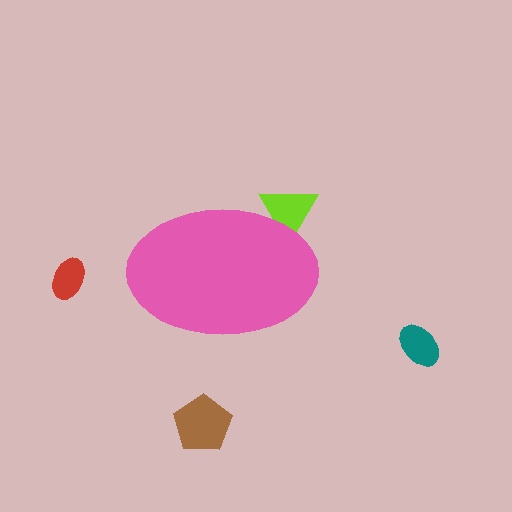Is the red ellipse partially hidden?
No, the red ellipse is fully visible.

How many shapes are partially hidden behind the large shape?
1 shape is partially hidden.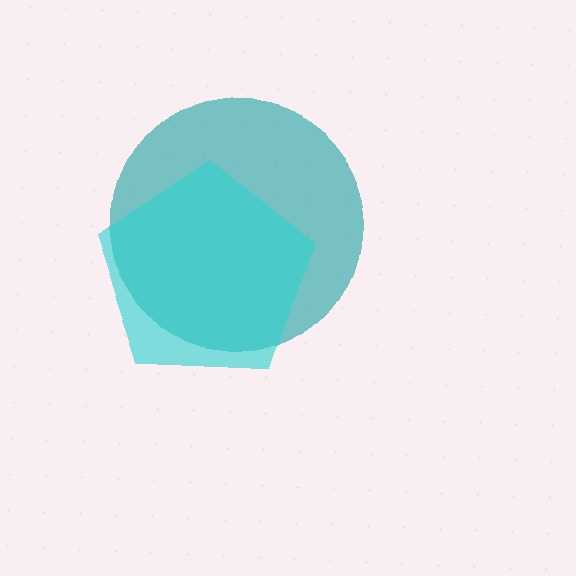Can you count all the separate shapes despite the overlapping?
Yes, there are 2 separate shapes.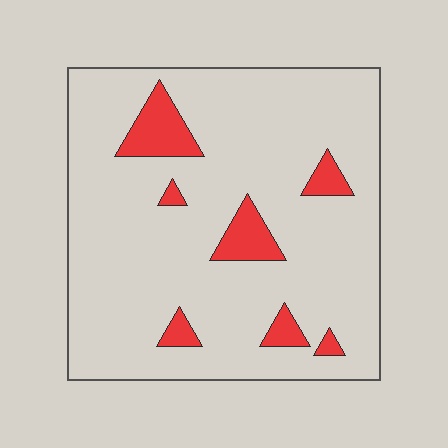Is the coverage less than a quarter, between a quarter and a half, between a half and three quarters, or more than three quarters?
Less than a quarter.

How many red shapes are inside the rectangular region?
7.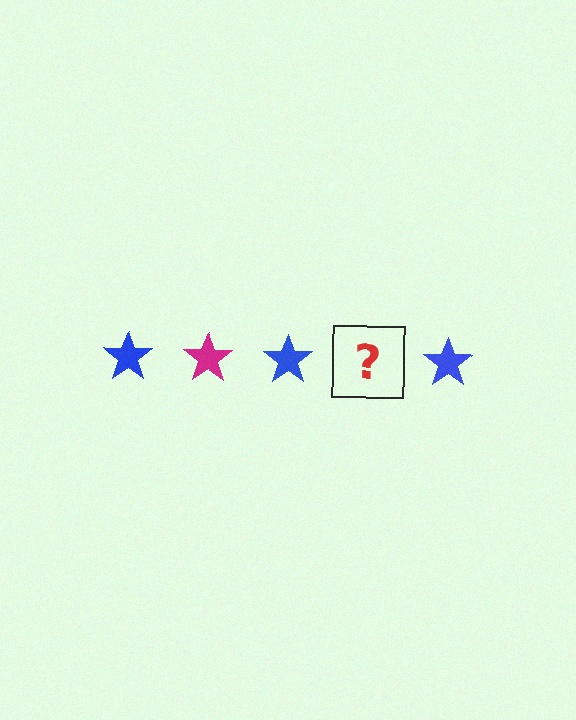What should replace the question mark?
The question mark should be replaced with a magenta star.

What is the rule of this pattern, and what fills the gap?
The rule is that the pattern cycles through blue, magenta stars. The gap should be filled with a magenta star.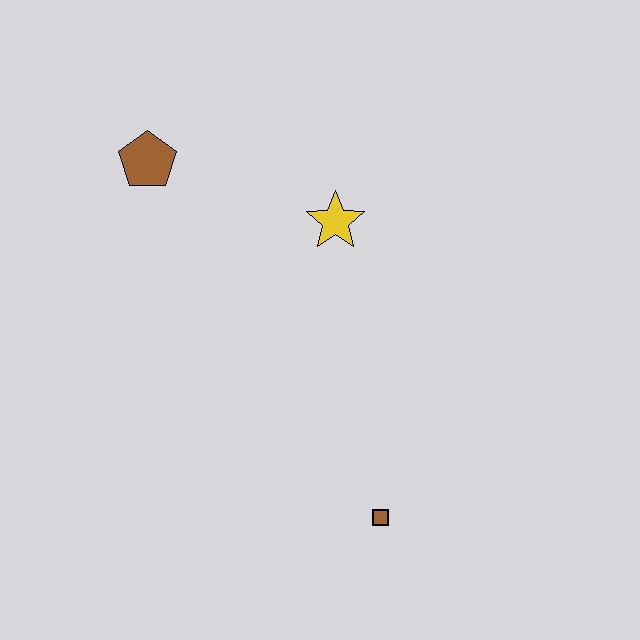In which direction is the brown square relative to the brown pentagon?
The brown square is below the brown pentagon.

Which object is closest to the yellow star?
The brown pentagon is closest to the yellow star.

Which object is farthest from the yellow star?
The brown square is farthest from the yellow star.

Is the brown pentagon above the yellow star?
Yes